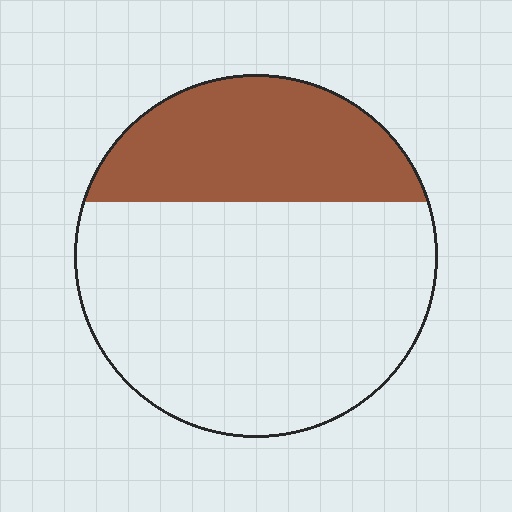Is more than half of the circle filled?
No.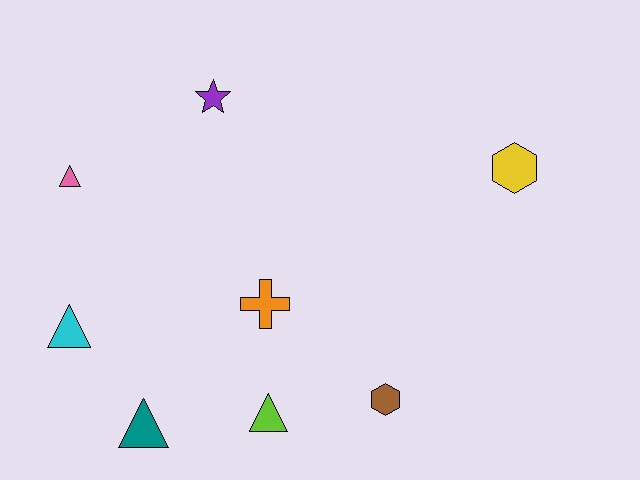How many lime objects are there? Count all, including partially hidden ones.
There is 1 lime object.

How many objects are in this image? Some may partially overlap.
There are 8 objects.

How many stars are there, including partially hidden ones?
There is 1 star.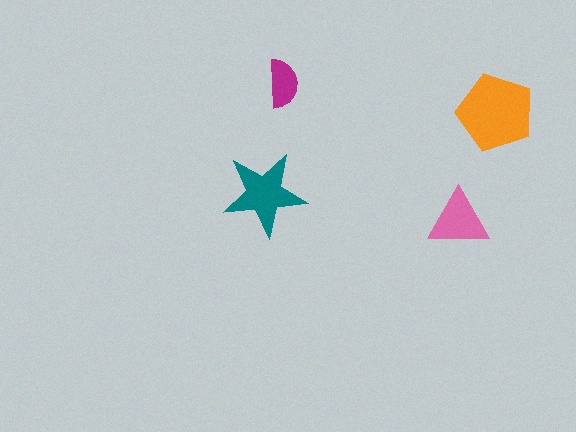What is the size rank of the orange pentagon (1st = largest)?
1st.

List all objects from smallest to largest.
The magenta semicircle, the pink triangle, the teal star, the orange pentagon.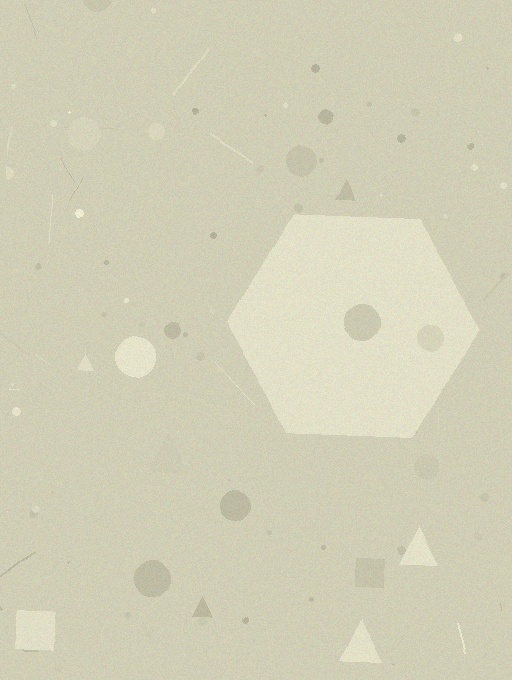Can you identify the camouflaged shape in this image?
The camouflaged shape is a hexagon.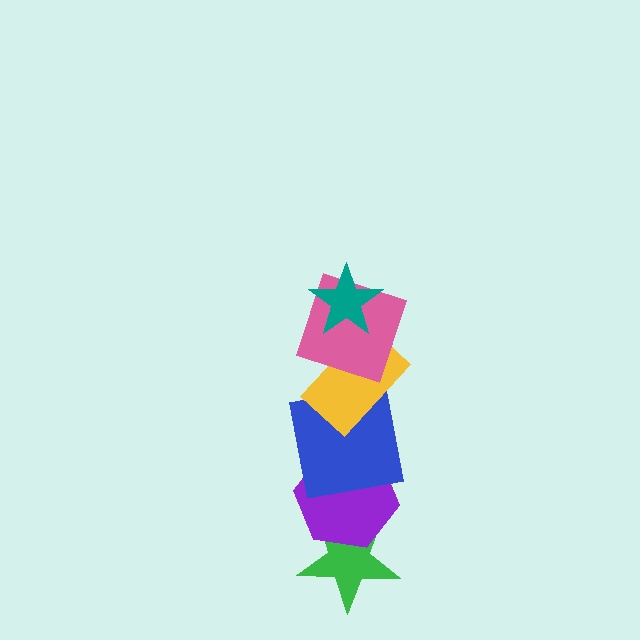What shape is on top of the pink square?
The teal star is on top of the pink square.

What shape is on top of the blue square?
The yellow rectangle is on top of the blue square.